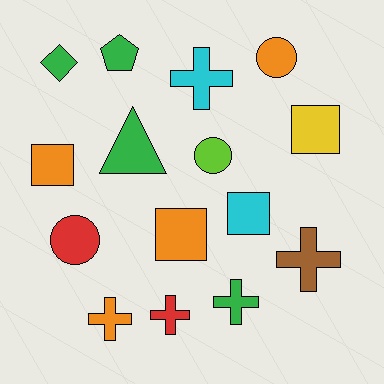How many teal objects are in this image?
There are no teal objects.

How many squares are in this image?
There are 4 squares.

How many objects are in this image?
There are 15 objects.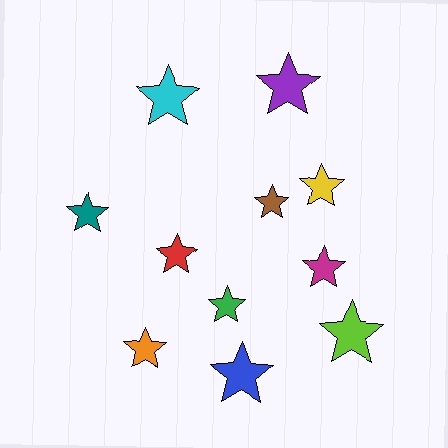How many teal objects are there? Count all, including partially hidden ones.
There is 1 teal object.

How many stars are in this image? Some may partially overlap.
There are 11 stars.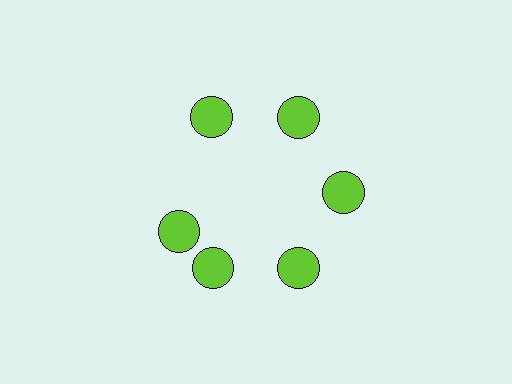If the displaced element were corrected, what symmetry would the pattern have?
It would have 6-fold rotational symmetry — the pattern would map onto itself every 60 degrees.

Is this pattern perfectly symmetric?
No. The 6 lime circles are arranged in a ring, but one element near the 9 o'clock position is rotated out of alignment along the ring, breaking the 6-fold rotational symmetry.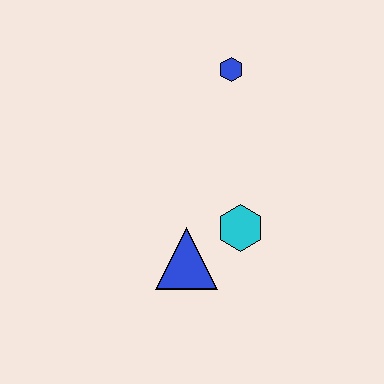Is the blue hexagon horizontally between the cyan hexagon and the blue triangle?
Yes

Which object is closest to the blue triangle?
The cyan hexagon is closest to the blue triangle.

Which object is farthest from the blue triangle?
The blue hexagon is farthest from the blue triangle.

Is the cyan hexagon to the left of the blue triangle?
No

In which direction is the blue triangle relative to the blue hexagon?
The blue triangle is below the blue hexagon.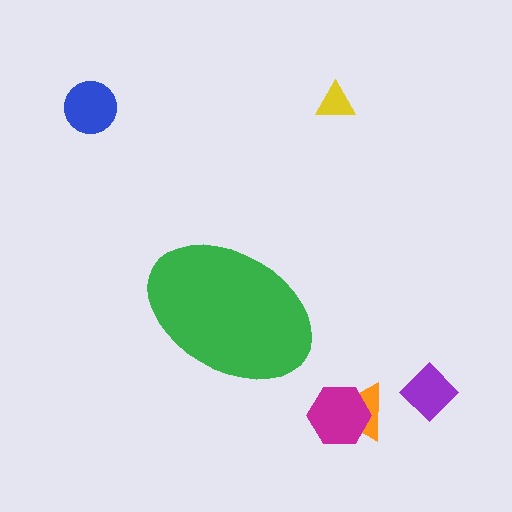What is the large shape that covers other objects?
A green ellipse.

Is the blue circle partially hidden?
No, the blue circle is fully visible.